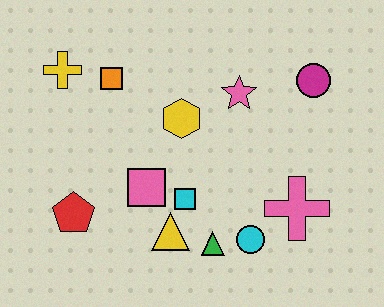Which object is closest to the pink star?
The yellow hexagon is closest to the pink star.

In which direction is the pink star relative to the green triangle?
The pink star is above the green triangle.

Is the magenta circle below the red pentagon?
No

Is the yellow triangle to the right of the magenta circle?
No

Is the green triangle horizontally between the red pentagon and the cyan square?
No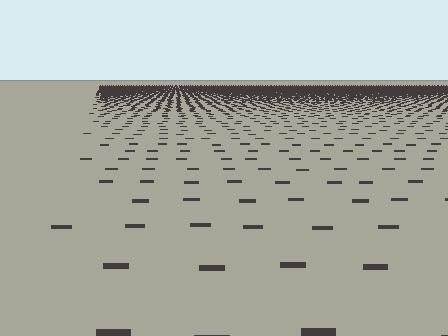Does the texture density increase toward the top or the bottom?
Density increases toward the top.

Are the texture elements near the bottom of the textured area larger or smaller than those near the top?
Larger. Near the bottom, elements are closer to the viewer and appear at a bigger on-screen size.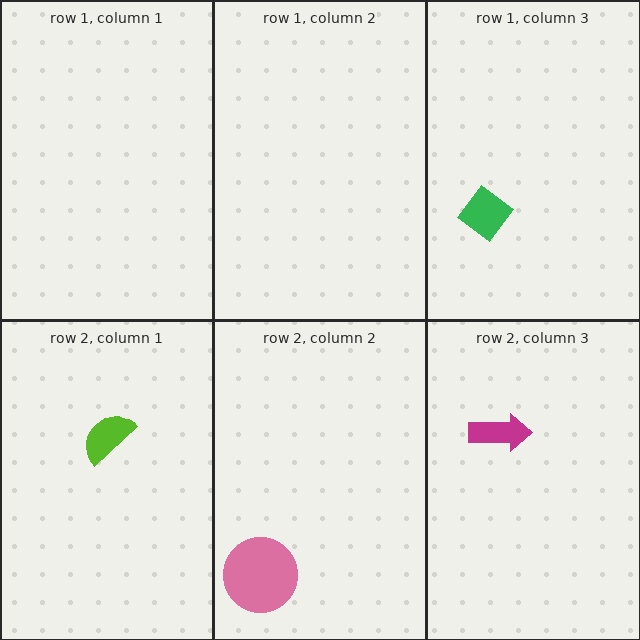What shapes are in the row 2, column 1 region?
The lime semicircle.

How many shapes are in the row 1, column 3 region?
1.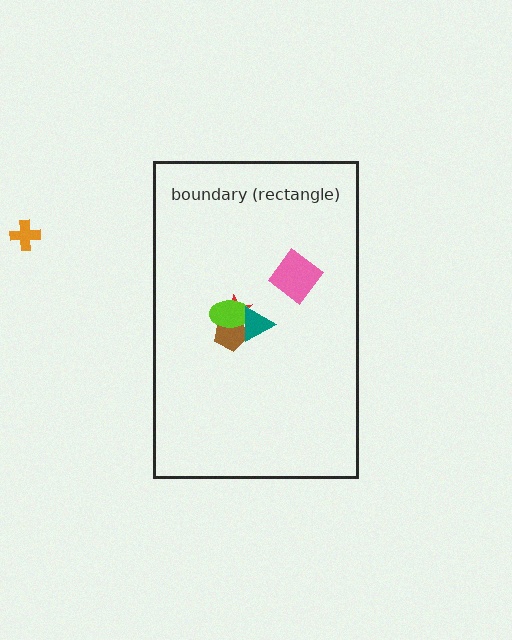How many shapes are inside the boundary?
5 inside, 1 outside.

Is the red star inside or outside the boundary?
Inside.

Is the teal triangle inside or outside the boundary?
Inside.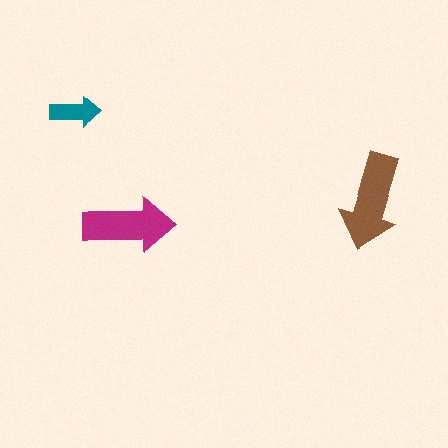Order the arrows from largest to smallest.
the brown one, the magenta one, the teal one.